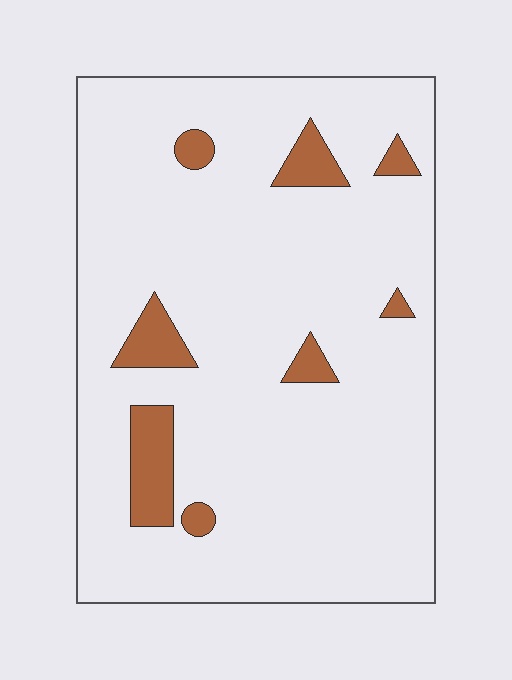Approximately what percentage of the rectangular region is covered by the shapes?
Approximately 10%.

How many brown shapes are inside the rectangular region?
8.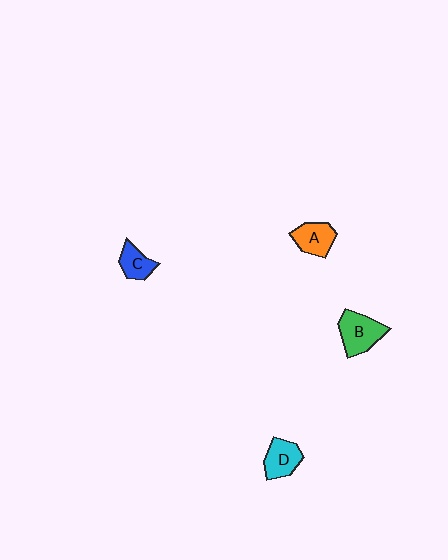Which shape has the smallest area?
Shape C (blue).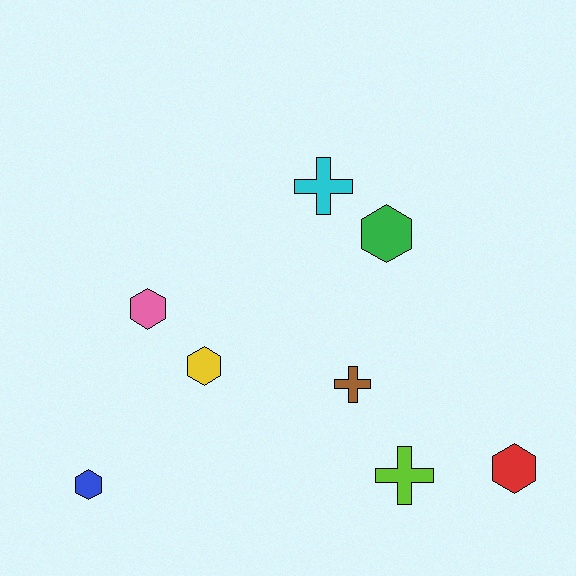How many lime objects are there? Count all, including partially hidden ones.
There is 1 lime object.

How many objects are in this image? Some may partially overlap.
There are 8 objects.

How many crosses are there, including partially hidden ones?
There are 3 crosses.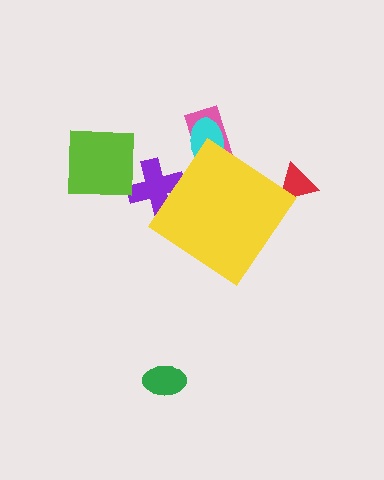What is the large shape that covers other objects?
A yellow diamond.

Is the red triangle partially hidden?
Yes, the red triangle is partially hidden behind the yellow diamond.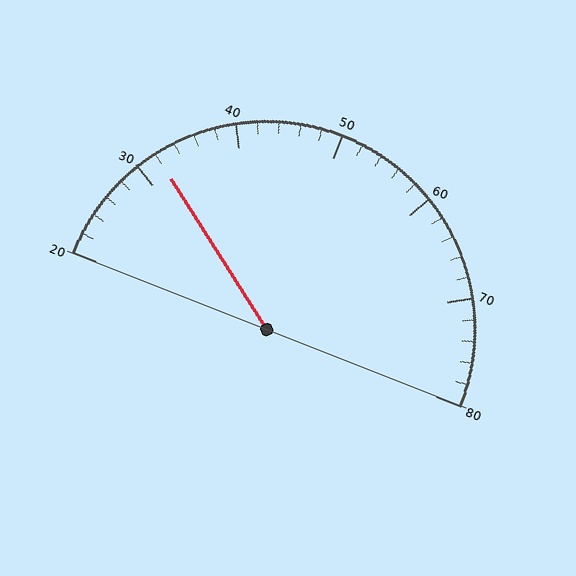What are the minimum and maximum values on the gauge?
The gauge ranges from 20 to 80.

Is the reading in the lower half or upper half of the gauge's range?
The reading is in the lower half of the range (20 to 80).